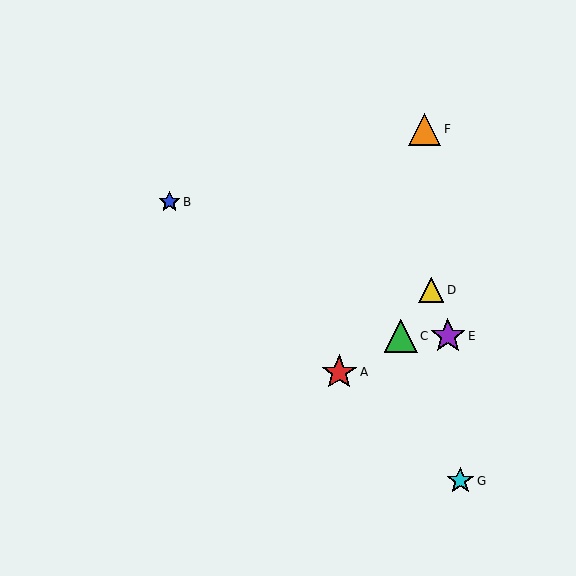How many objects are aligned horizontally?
2 objects (C, E) are aligned horizontally.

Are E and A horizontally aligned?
No, E is at y≈336 and A is at y≈373.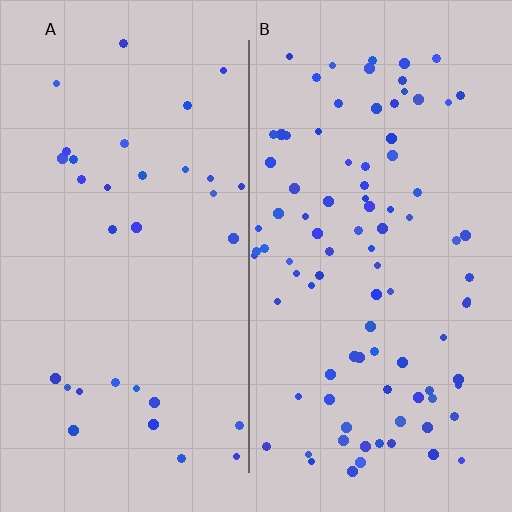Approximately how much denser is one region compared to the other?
Approximately 2.8× — region B over region A.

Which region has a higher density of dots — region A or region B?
B (the right).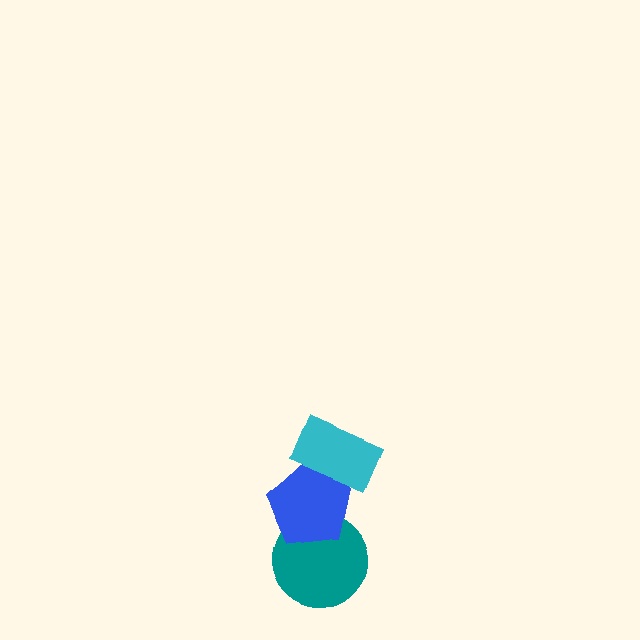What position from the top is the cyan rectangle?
The cyan rectangle is 1st from the top.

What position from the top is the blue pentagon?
The blue pentagon is 2nd from the top.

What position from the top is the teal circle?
The teal circle is 3rd from the top.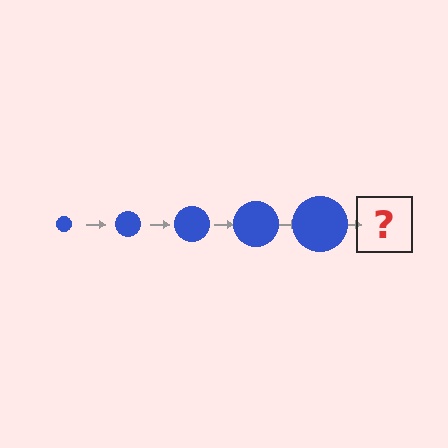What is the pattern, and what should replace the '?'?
The pattern is that the circle gets progressively larger each step. The '?' should be a blue circle, larger than the previous one.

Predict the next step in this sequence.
The next step is a blue circle, larger than the previous one.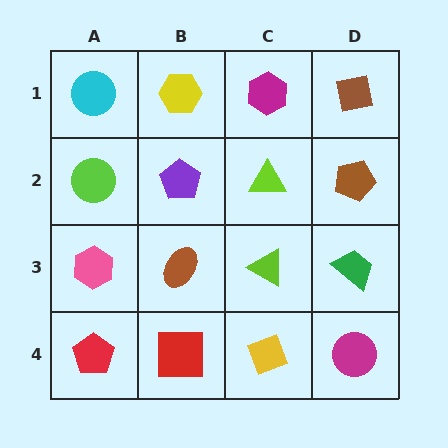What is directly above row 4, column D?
A green trapezoid.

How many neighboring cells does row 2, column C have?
4.